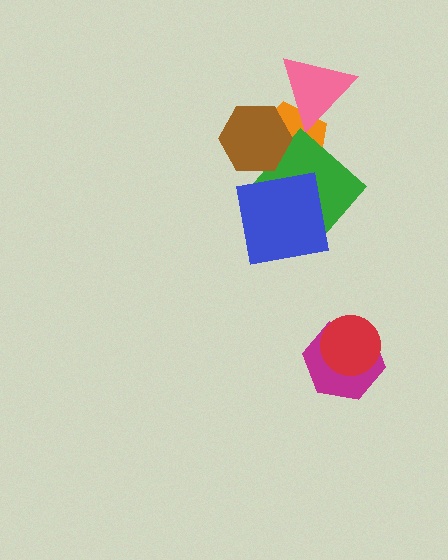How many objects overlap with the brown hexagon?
2 objects overlap with the brown hexagon.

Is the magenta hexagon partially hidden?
Yes, it is partially covered by another shape.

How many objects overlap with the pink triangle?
1 object overlaps with the pink triangle.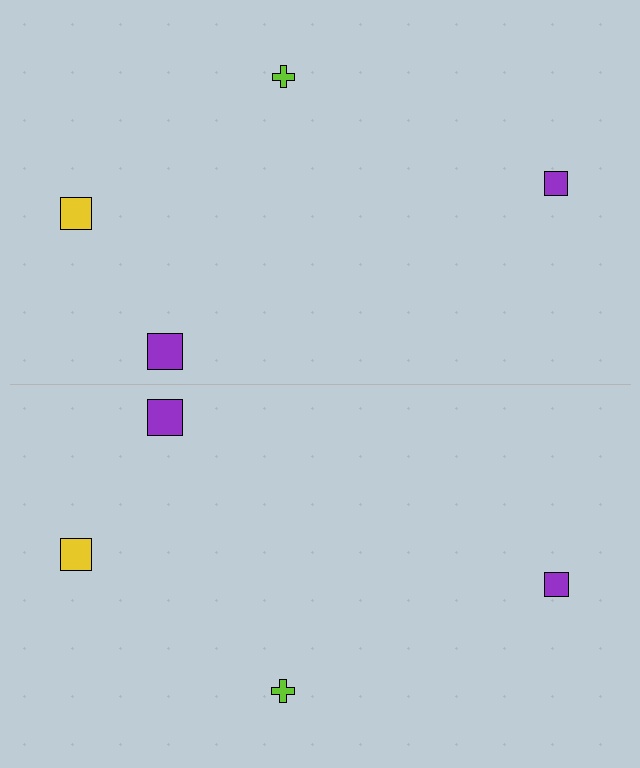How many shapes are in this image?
There are 8 shapes in this image.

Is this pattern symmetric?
Yes, this pattern has bilateral (reflection) symmetry.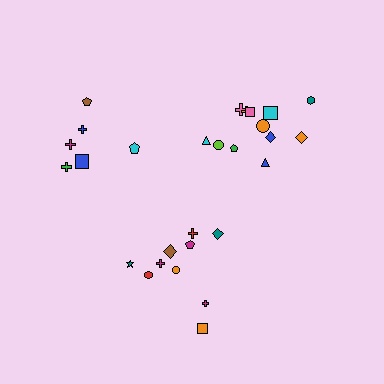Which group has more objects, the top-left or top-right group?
The top-right group.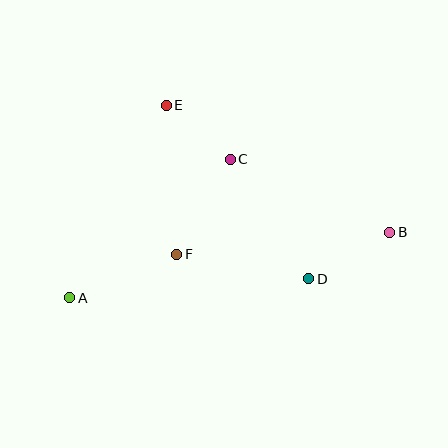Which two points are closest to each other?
Points C and E are closest to each other.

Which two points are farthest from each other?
Points A and B are farthest from each other.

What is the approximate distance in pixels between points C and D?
The distance between C and D is approximately 143 pixels.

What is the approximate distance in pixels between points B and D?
The distance between B and D is approximately 94 pixels.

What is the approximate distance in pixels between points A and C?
The distance between A and C is approximately 212 pixels.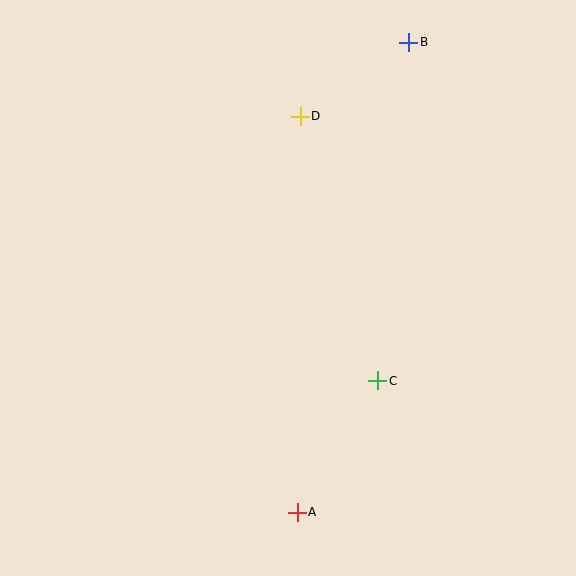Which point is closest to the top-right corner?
Point B is closest to the top-right corner.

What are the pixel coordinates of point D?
Point D is at (300, 116).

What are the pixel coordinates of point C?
Point C is at (378, 381).